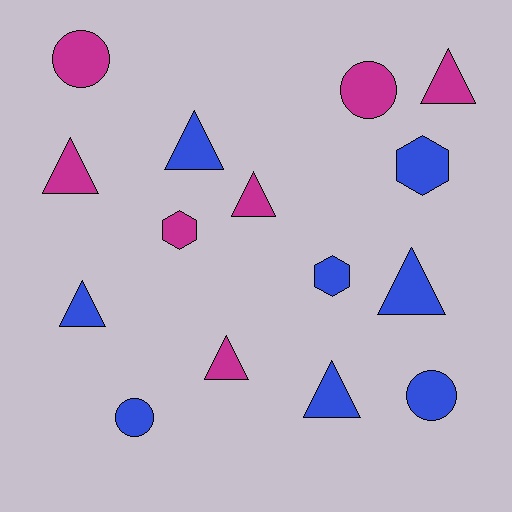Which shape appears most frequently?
Triangle, with 8 objects.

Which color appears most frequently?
Blue, with 8 objects.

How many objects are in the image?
There are 15 objects.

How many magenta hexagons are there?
There is 1 magenta hexagon.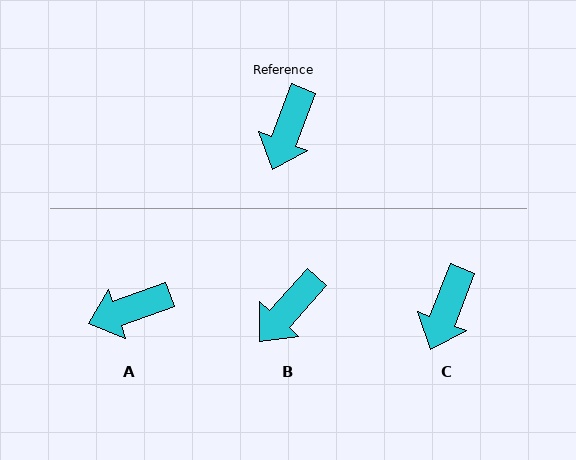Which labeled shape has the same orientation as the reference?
C.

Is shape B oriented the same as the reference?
No, it is off by about 21 degrees.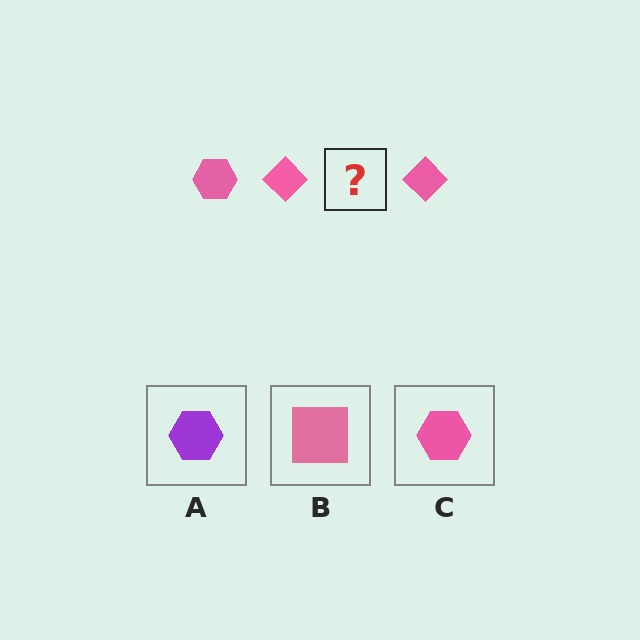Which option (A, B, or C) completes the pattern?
C.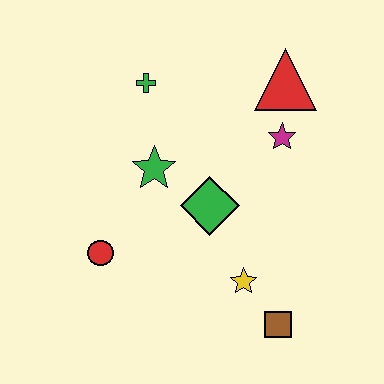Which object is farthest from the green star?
The brown square is farthest from the green star.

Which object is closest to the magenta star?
The red triangle is closest to the magenta star.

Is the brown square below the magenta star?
Yes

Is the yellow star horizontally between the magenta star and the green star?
Yes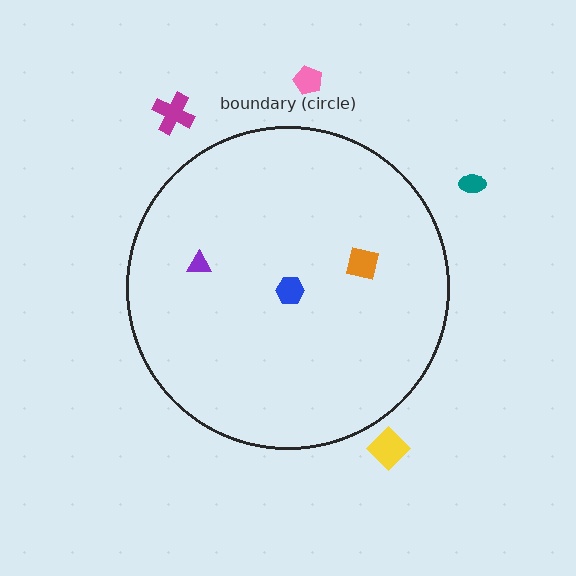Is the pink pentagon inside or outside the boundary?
Outside.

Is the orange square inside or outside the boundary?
Inside.